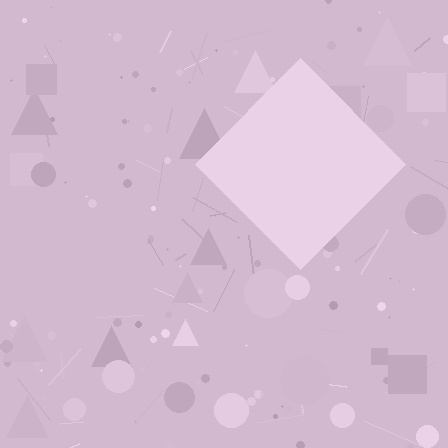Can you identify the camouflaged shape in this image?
The camouflaged shape is a diamond.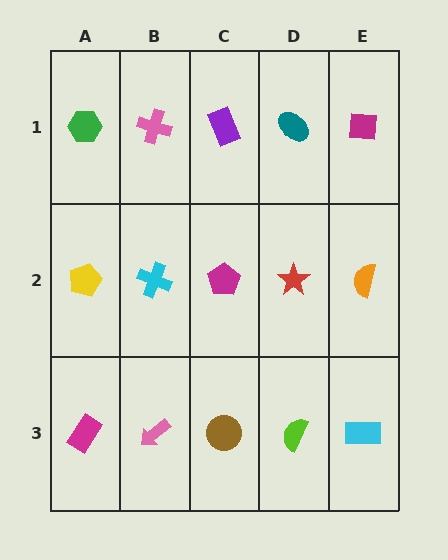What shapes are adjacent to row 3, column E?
An orange semicircle (row 2, column E), a lime semicircle (row 3, column D).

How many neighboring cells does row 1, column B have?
3.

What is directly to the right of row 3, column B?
A brown circle.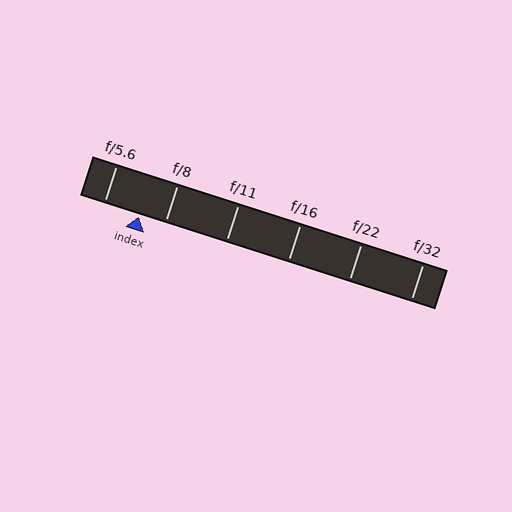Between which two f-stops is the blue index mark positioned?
The index mark is between f/5.6 and f/8.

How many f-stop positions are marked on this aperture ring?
There are 6 f-stop positions marked.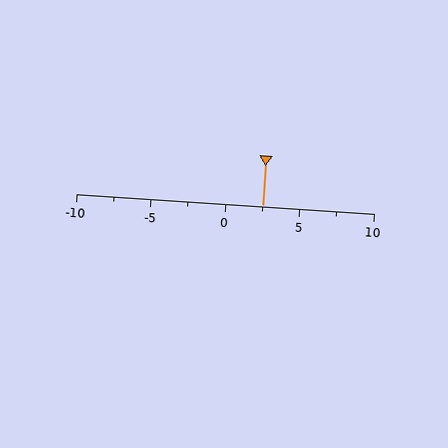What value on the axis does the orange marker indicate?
The marker indicates approximately 2.5.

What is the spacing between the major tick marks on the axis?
The major ticks are spaced 5 apart.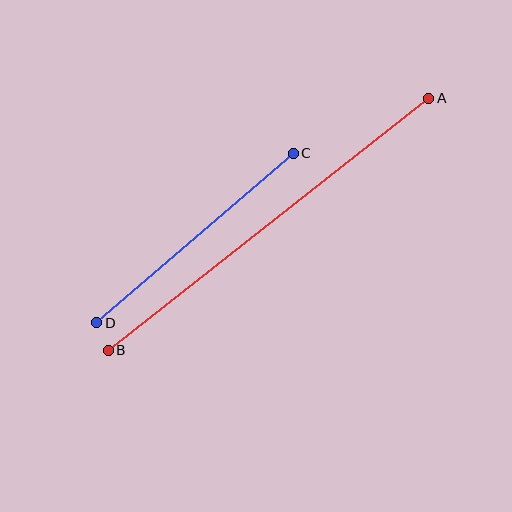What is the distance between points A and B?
The distance is approximately 408 pixels.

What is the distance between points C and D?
The distance is approximately 259 pixels.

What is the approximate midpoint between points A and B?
The midpoint is at approximately (268, 224) pixels.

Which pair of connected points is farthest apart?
Points A and B are farthest apart.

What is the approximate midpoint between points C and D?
The midpoint is at approximately (195, 238) pixels.